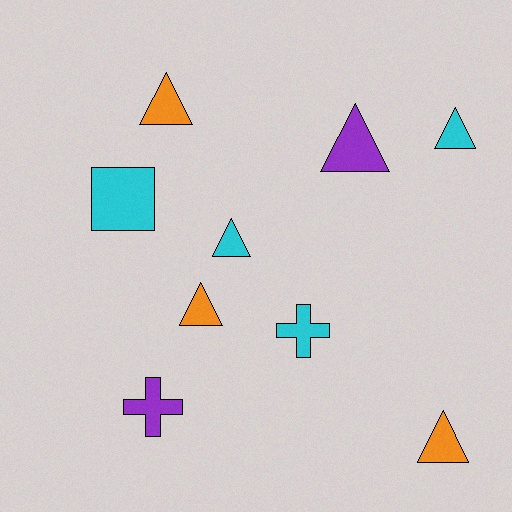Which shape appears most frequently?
Triangle, with 6 objects.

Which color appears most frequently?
Cyan, with 4 objects.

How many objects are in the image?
There are 9 objects.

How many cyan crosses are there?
There is 1 cyan cross.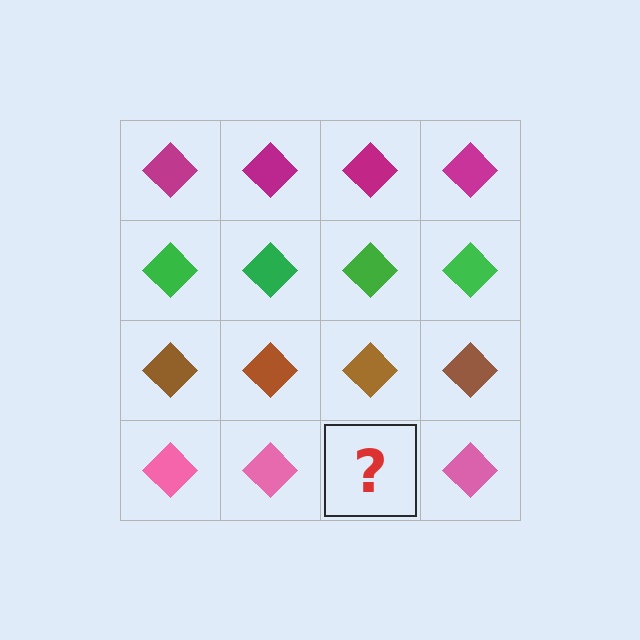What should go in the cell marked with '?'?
The missing cell should contain a pink diamond.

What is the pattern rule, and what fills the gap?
The rule is that each row has a consistent color. The gap should be filled with a pink diamond.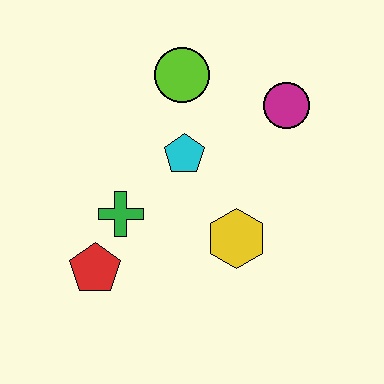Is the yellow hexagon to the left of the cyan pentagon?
No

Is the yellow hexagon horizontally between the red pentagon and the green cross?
No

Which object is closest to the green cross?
The red pentagon is closest to the green cross.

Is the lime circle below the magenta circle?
No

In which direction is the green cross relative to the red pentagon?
The green cross is above the red pentagon.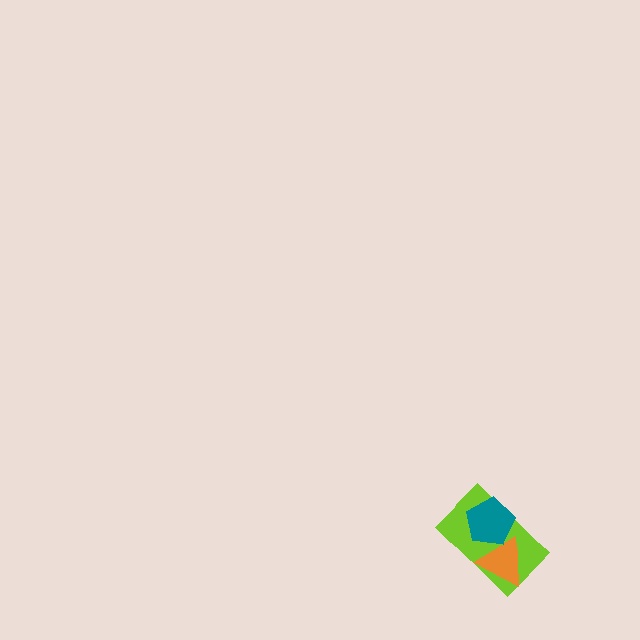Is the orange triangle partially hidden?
Yes, it is partially covered by another shape.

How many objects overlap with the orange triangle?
2 objects overlap with the orange triangle.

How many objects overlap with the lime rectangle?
2 objects overlap with the lime rectangle.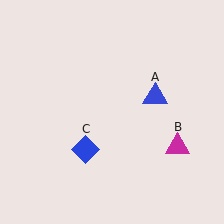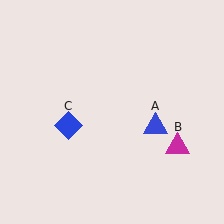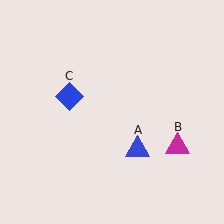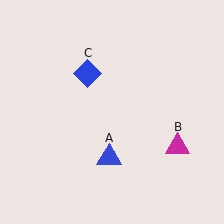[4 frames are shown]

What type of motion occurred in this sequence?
The blue triangle (object A), blue diamond (object C) rotated clockwise around the center of the scene.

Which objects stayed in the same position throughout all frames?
Magenta triangle (object B) remained stationary.